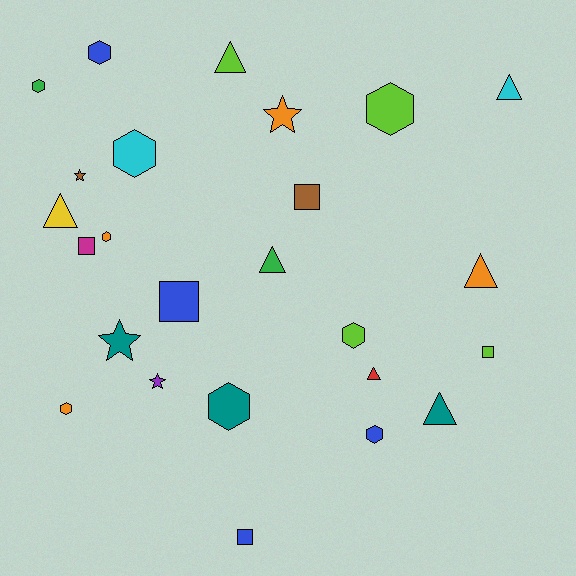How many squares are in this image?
There are 5 squares.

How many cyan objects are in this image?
There are 2 cyan objects.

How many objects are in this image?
There are 25 objects.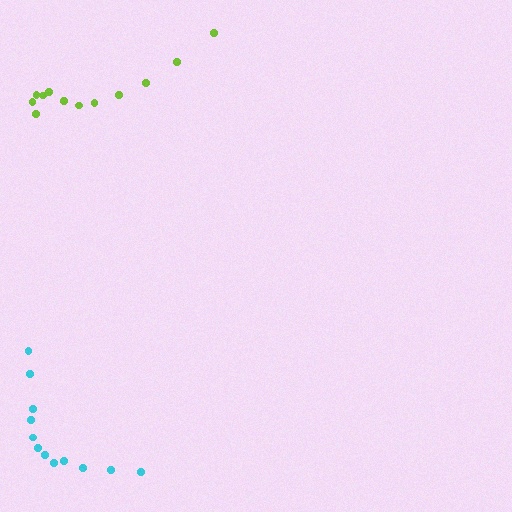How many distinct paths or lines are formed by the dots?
There are 2 distinct paths.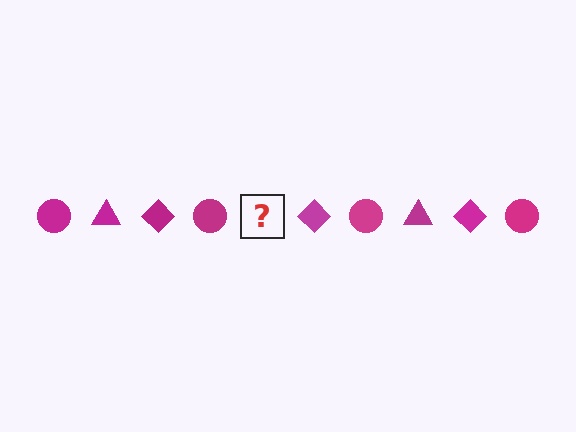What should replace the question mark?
The question mark should be replaced with a magenta triangle.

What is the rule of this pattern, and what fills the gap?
The rule is that the pattern cycles through circle, triangle, diamond shapes in magenta. The gap should be filled with a magenta triangle.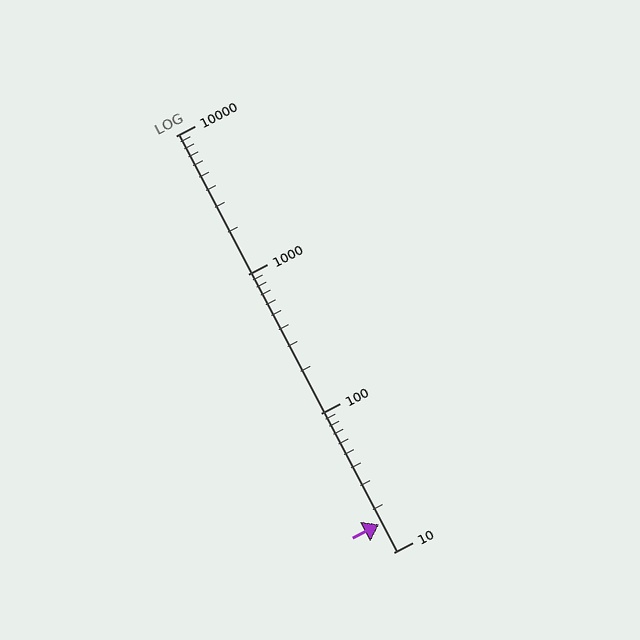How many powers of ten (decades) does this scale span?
The scale spans 3 decades, from 10 to 10000.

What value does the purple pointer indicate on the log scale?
The pointer indicates approximately 16.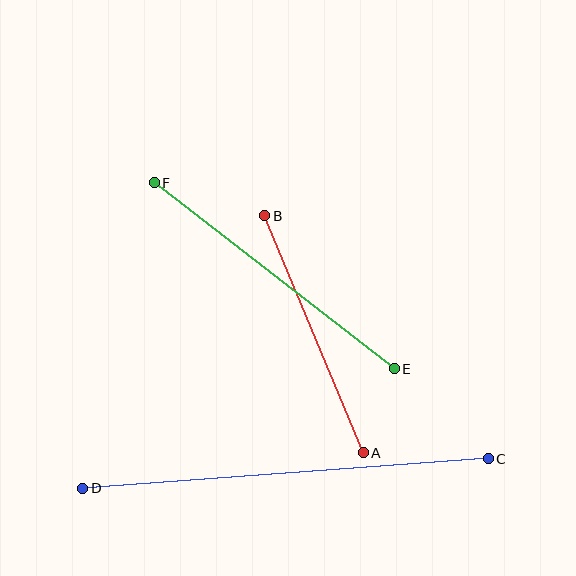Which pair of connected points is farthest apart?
Points C and D are farthest apart.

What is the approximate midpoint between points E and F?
The midpoint is at approximately (274, 276) pixels.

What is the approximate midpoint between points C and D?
The midpoint is at approximately (286, 473) pixels.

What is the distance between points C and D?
The distance is approximately 406 pixels.